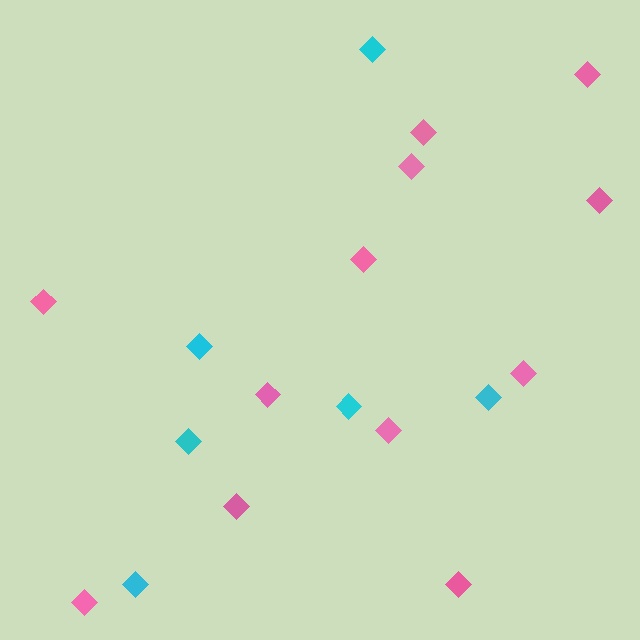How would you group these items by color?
There are 2 groups: one group of cyan diamonds (6) and one group of pink diamonds (12).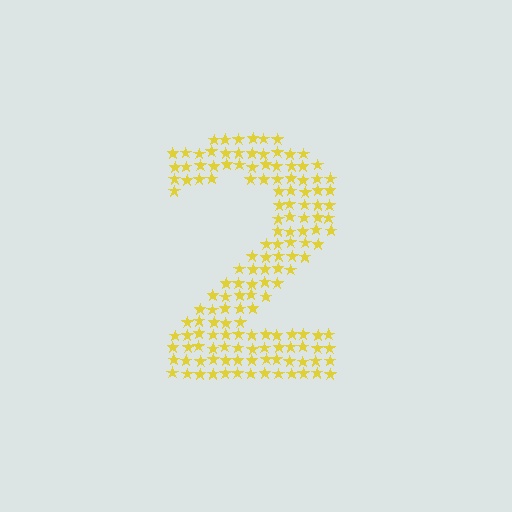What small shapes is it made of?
It is made of small stars.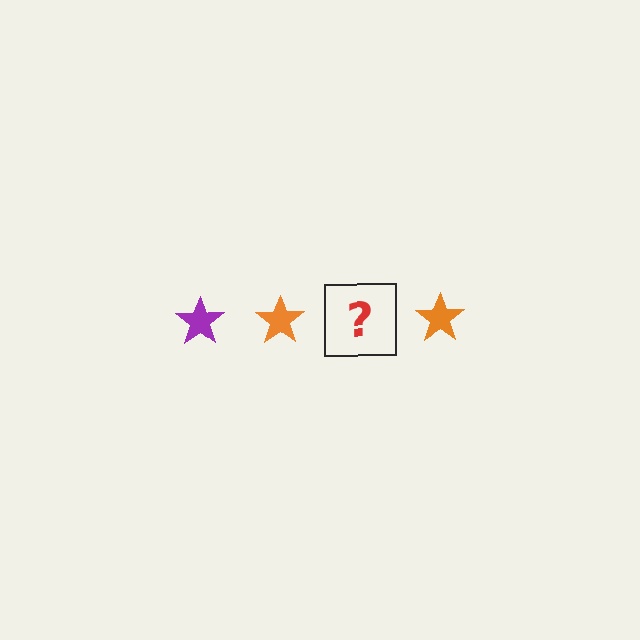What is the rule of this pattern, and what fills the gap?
The rule is that the pattern cycles through purple, orange stars. The gap should be filled with a purple star.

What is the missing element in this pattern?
The missing element is a purple star.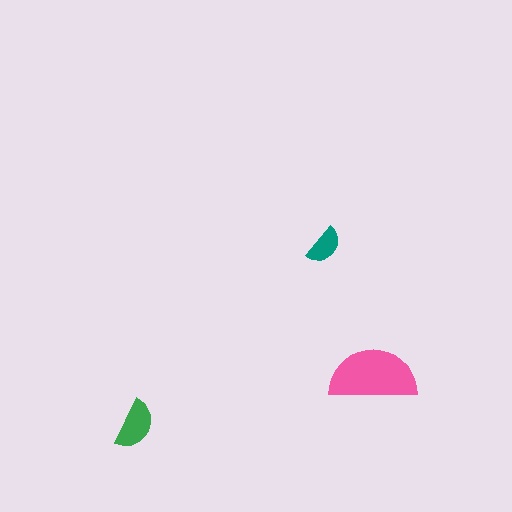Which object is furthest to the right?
The pink semicircle is rightmost.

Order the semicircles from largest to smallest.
the pink one, the green one, the teal one.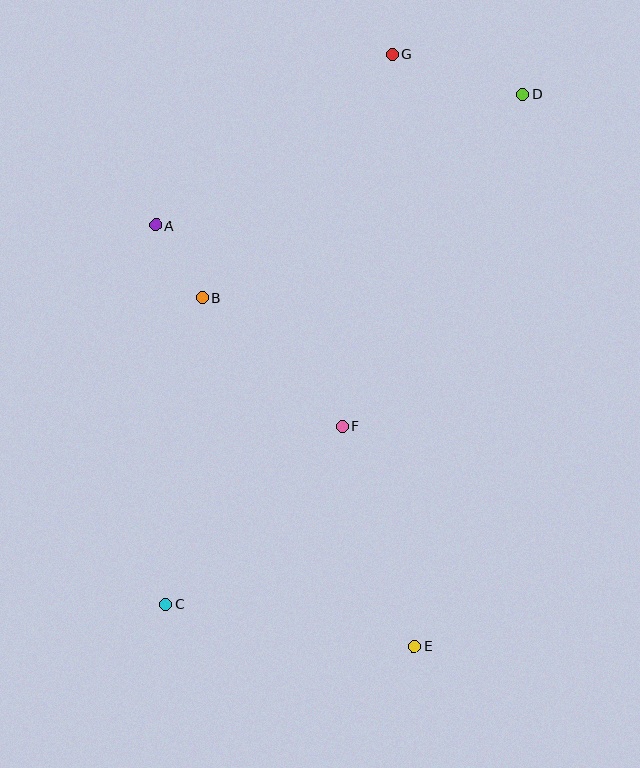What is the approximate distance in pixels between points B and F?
The distance between B and F is approximately 190 pixels.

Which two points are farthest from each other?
Points C and D are farthest from each other.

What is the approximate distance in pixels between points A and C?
The distance between A and C is approximately 379 pixels.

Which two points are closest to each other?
Points A and B are closest to each other.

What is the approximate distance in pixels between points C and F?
The distance between C and F is approximately 250 pixels.